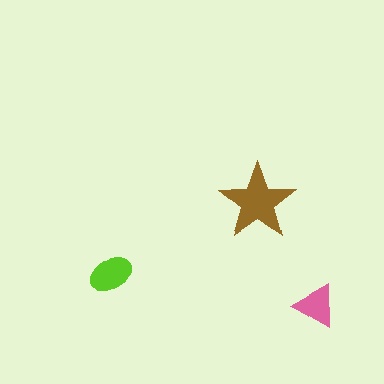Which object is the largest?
The brown star.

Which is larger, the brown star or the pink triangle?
The brown star.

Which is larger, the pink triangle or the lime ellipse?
The lime ellipse.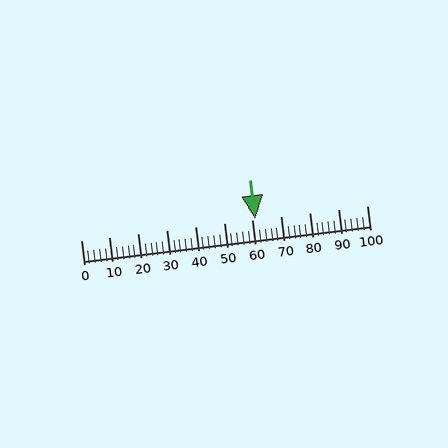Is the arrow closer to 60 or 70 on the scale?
The arrow is closer to 60.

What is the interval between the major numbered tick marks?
The major tick marks are spaced 10 units apart.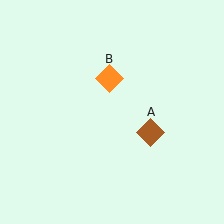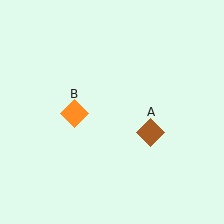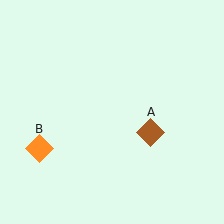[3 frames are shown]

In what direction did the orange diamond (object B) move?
The orange diamond (object B) moved down and to the left.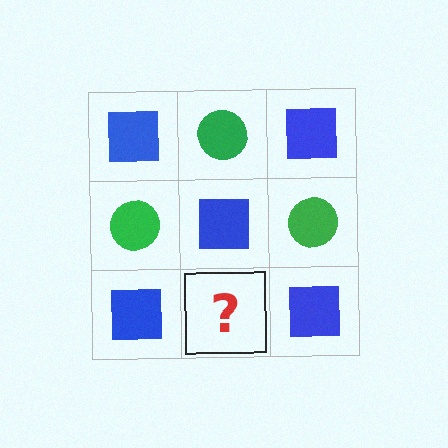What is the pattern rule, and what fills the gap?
The rule is that it alternates blue square and green circle in a checkerboard pattern. The gap should be filled with a green circle.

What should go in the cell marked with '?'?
The missing cell should contain a green circle.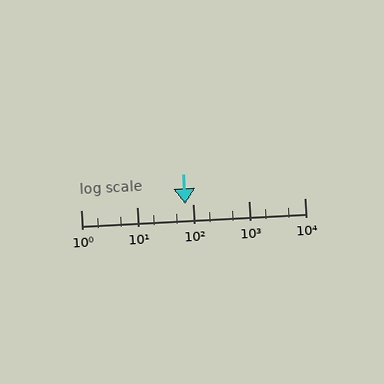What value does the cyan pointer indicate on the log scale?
The pointer indicates approximately 74.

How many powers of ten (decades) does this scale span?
The scale spans 4 decades, from 1 to 10000.